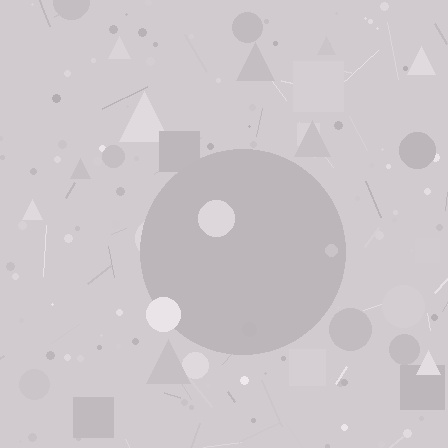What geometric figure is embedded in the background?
A circle is embedded in the background.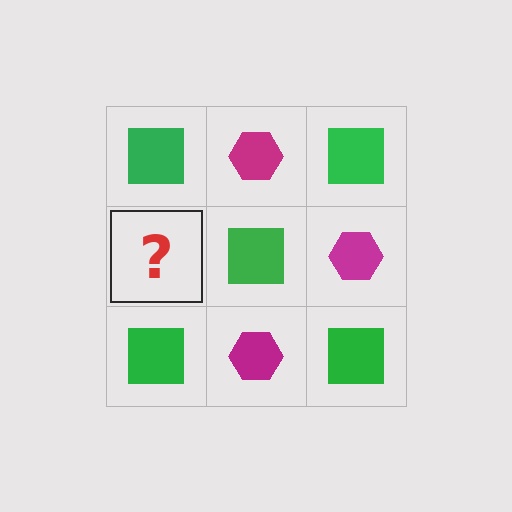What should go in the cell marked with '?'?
The missing cell should contain a magenta hexagon.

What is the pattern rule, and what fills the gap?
The rule is that it alternates green square and magenta hexagon in a checkerboard pattern. The gap should be filled with a magenta hexagon.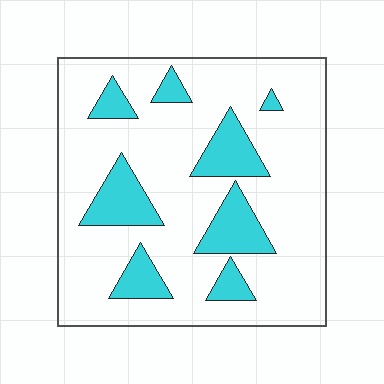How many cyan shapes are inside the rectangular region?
8.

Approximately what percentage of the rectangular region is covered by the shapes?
Approximately 20%.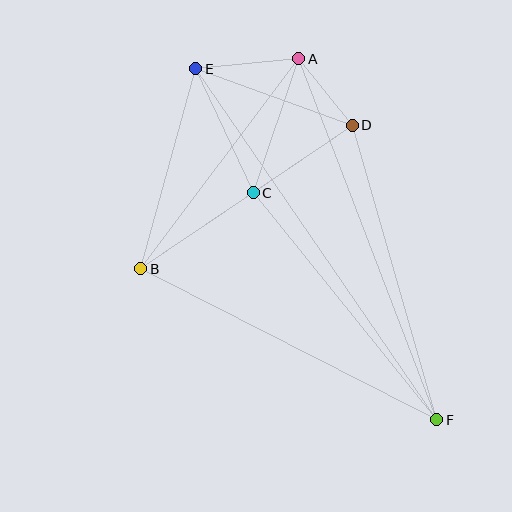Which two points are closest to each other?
Points A and D are closest to each other.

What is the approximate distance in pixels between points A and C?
The distance between A and C is approximately 141 pixels.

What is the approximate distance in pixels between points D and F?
The distance between D and F is approximately 307 pixels.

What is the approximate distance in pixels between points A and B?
The distance between A and B is approximately 263 pixels.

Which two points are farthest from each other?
Points E and F are farthest from each other.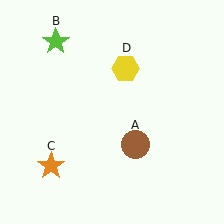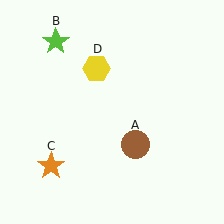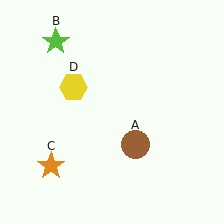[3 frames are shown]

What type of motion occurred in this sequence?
The yellow hexagon (object D) rotated counterclockwise around the center of the scene.